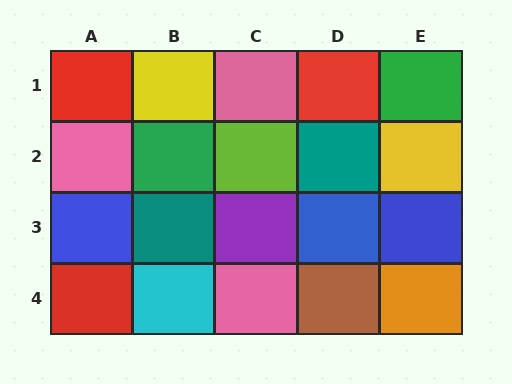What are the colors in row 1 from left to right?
Red, yellow, pink, red, green.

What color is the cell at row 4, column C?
Pink.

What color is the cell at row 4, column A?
Red.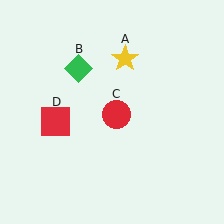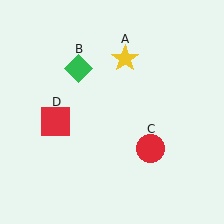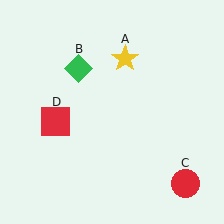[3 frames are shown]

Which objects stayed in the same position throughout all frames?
Yellow star (object A) and green diamond (object B) and red square (object D) remained stationary.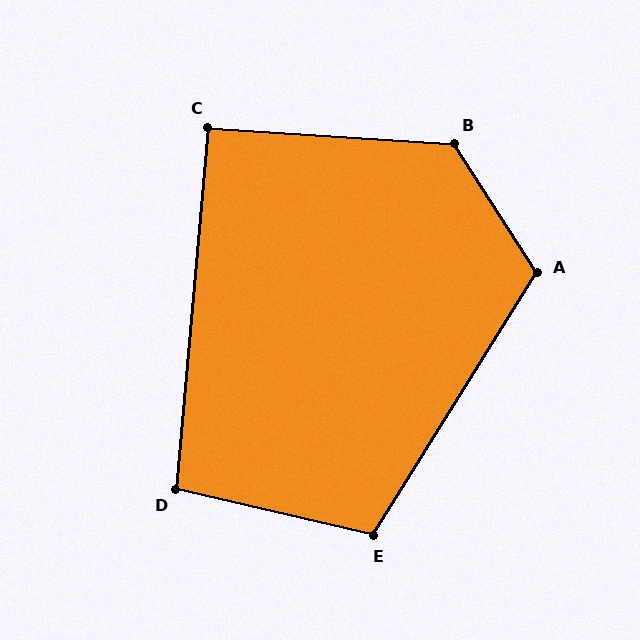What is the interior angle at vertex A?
Approximately 116 degrees (obtuse).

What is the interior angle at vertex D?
Approximately 98 degrees (obtuse).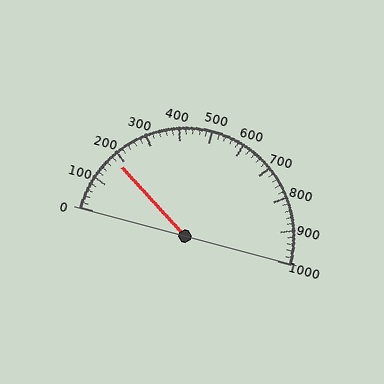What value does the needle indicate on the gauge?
The needle indicates approximately 180.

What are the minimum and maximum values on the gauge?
The gauge ranges from 0 to 1000.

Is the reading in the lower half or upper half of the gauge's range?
The reading is in the lower half of the range (0 to 1000).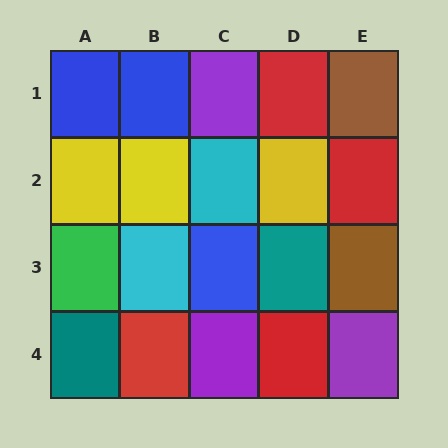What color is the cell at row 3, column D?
Teal.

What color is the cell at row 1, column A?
Blue.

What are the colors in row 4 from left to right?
Teal, red, purple, red, purple.